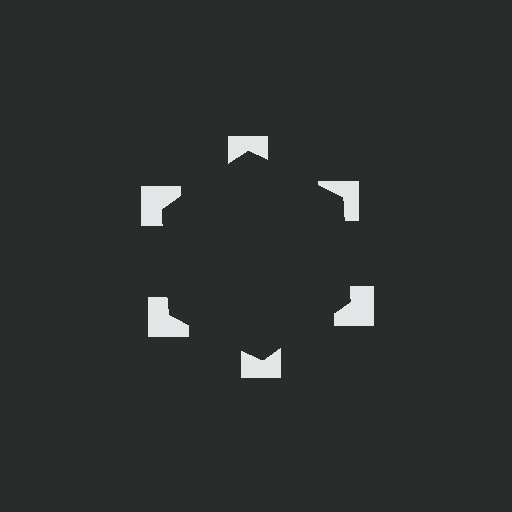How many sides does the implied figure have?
6 sides.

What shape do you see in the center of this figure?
An illusory hexagon — its edges are inferred from the aligned wedge cuts in the notched squares, not physically drawn.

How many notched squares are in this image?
There are 6 — one at each vertex of the illusory hexagon.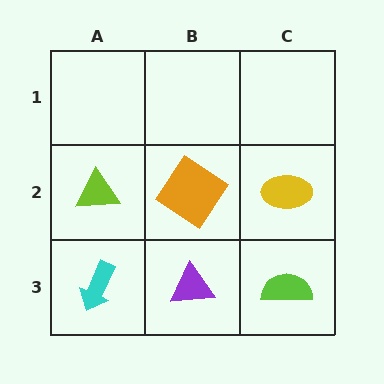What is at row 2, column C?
A yellow ellipse.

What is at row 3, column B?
A purple triangle.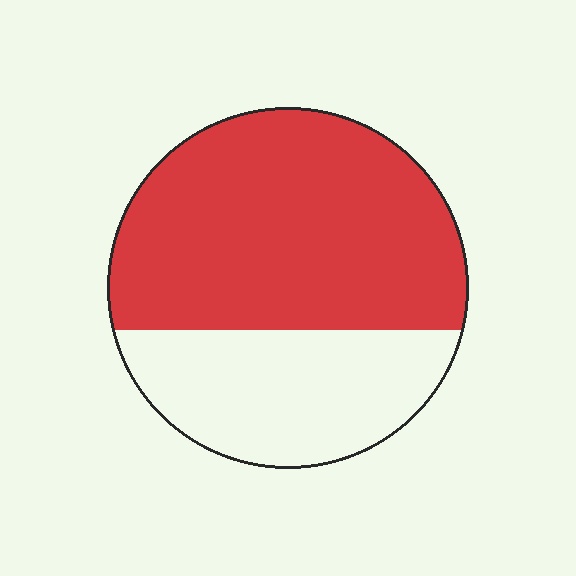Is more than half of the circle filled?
Yes.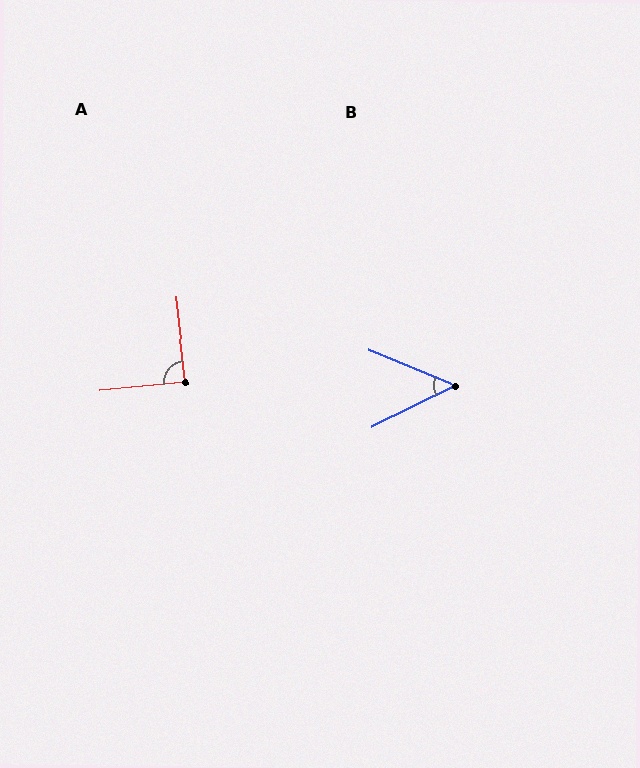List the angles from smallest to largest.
B (49°), A (89°).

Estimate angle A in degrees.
Approximately 89 degrees.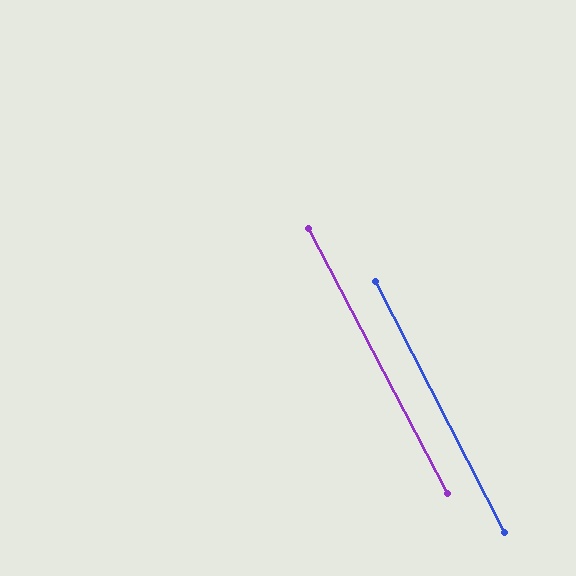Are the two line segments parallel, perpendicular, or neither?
Parallel — their directions differ by only 0.5°.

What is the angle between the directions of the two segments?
Approximately 1 degree.